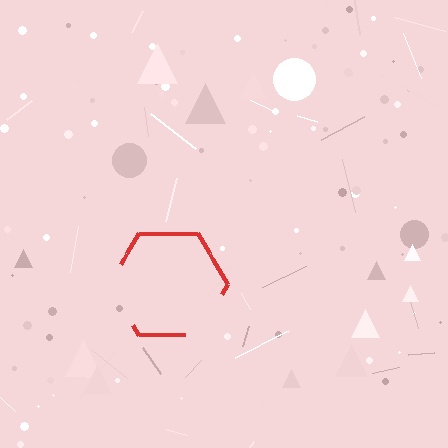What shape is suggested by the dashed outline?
The dashed outline suggests a hexagon.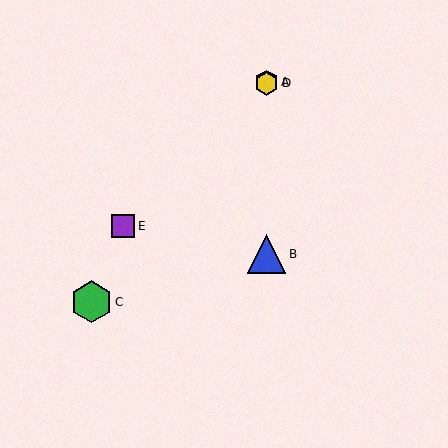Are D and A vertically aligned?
Yes, both are at x≈267.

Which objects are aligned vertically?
Objects A, B, D are aligned vertically.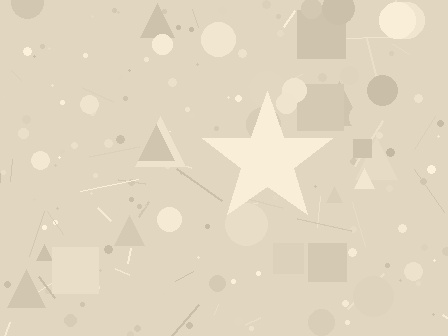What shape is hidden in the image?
A star is hidden in the image.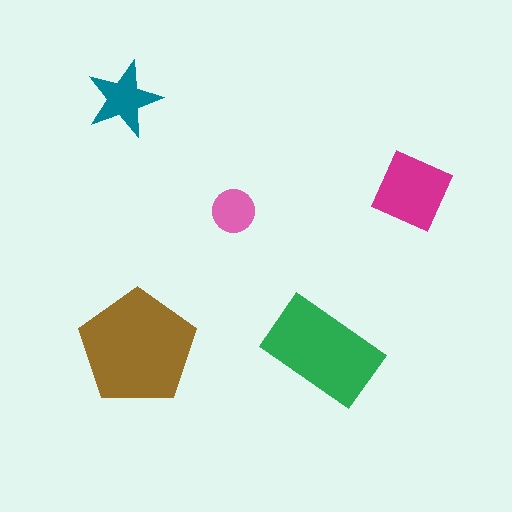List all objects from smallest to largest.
The pink circle, the teal star, the magenta square, the green rectangle, the brown pentagon.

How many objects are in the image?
There are 5 objects in the image.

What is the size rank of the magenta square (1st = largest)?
3rd.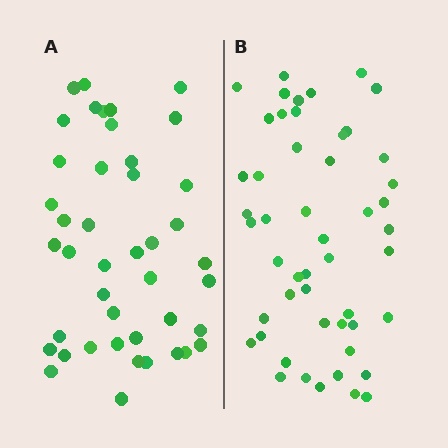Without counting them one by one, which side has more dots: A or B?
Region B (the right region) has more dots.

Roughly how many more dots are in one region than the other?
Region B has roughly 8 or so more dots than region A.